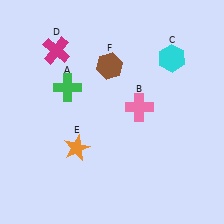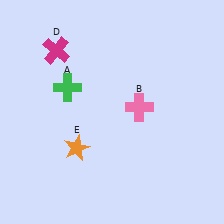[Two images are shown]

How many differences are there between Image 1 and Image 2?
There are 2 differences between the two images.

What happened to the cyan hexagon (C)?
The cyan hexagon (C) was removed in Image 2. It was in the top-right area of Image 1.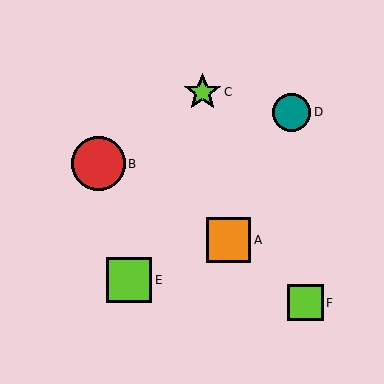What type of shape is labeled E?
Shape E is a lime square.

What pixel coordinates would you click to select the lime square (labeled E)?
Click at (129, 280) to select the lime square E.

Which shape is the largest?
The red circle (labeled B) is the largest.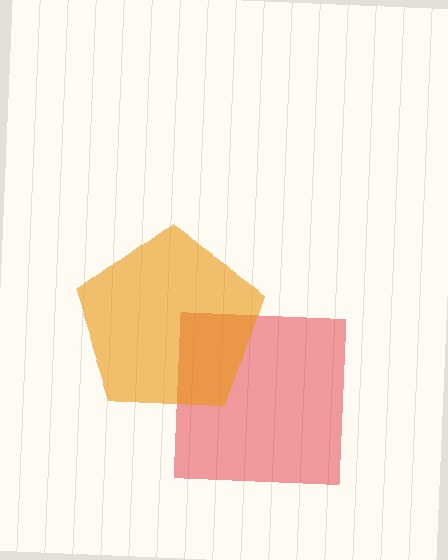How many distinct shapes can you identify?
There are 2 distinct shapes: a red square, an orange pentagon.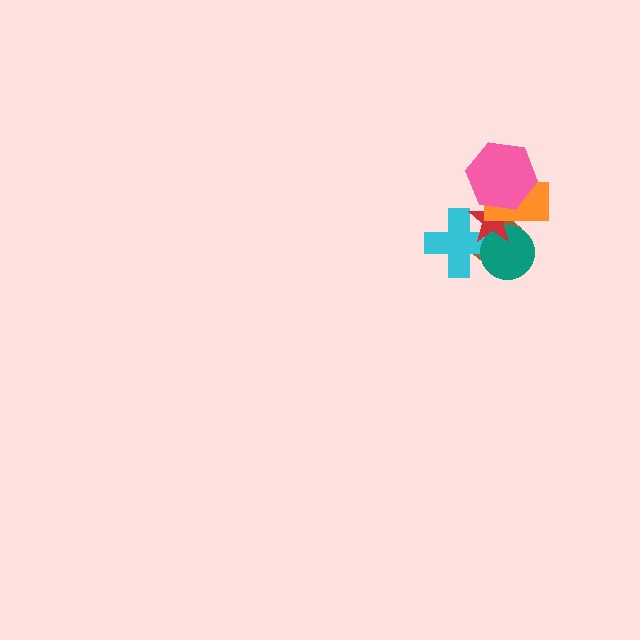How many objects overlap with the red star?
5 objects overlap with the red star.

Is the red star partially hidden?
Yes, it is partially covered by another shape.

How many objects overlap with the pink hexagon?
2 objects overlap with the pink hexagon.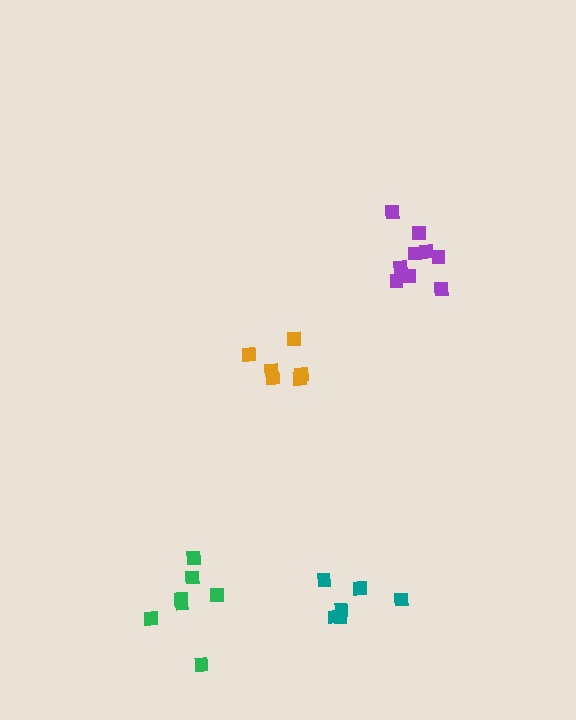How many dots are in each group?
Group 1: 7 dots, Group 2: 9 dots, Group 3: 6 dots, Group 4: 6 dots (28 total).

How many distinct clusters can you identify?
There are 4 distinct clusters.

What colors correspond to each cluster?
The clusters are colored: green, purple, orange, teal.